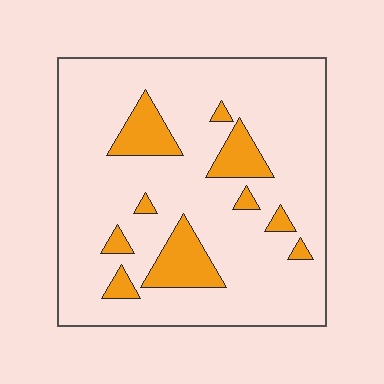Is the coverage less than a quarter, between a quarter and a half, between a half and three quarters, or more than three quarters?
Less than a quarter.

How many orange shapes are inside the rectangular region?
10.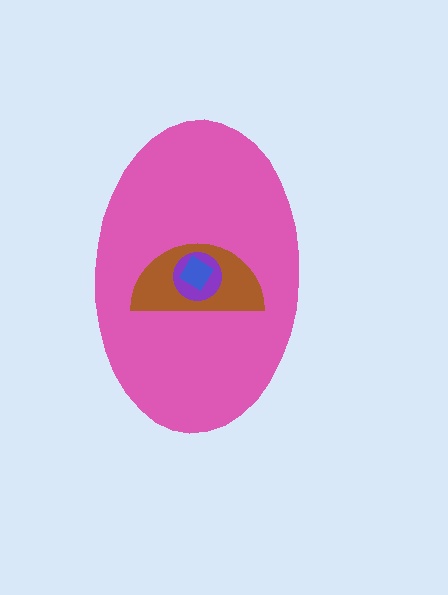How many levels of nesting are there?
4.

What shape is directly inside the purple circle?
The blue diamond.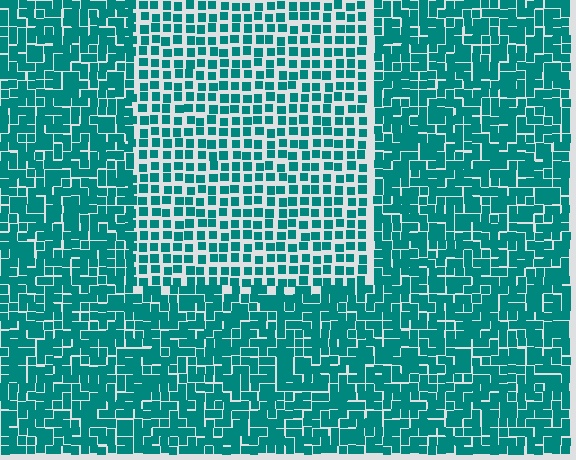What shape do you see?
I see a rectangle.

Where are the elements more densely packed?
The elements are more densely packed outside the rectangle boundary.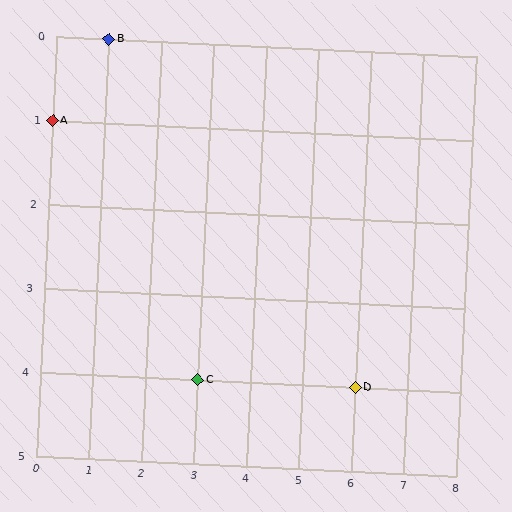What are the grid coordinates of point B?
Point B is at grid coordinates (1, 0).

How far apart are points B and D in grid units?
Points B and D are 5 columns and 4 rows apart (about 6.4 grid units diagonally).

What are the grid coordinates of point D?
Point D is at grid coordinates (6, 4).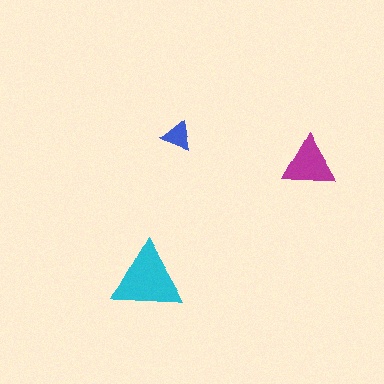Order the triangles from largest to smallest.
the cyan one, the magenta one, the blue one.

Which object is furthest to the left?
The cyan triangle is leftmost.